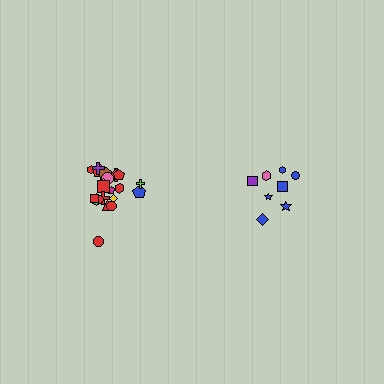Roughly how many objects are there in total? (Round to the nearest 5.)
Roughly 30 objects in total.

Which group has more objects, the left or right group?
The left group.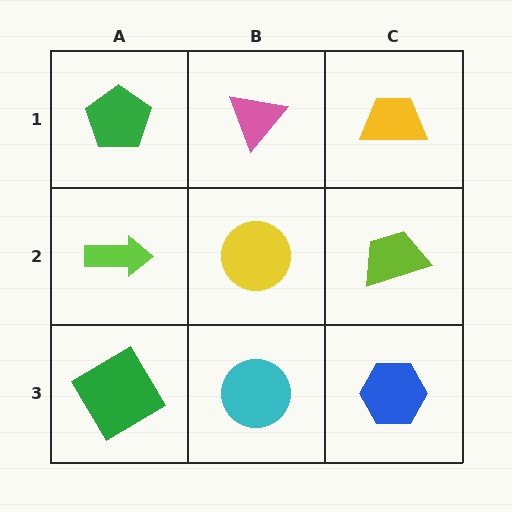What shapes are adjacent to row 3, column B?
A yellow circle (row 2, column B), a green diamond (row 3, column A), a blue hexagon (row 3, column C).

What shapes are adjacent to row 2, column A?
A green pentagon (row 1, column A), a green diamond (row 3, column A), a yellow circle (row 2, column B).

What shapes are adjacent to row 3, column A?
A lime arrow (row 2, column A), a cyan circle (row 3, column B).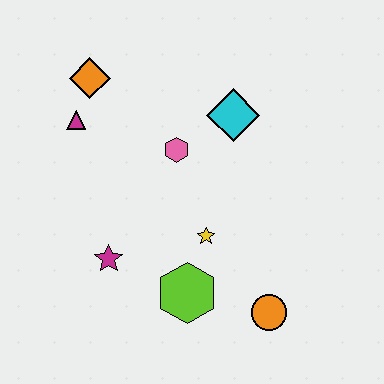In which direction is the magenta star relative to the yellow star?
The magenta star is to the left of the yellow star.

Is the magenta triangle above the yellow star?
Yes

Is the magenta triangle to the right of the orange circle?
No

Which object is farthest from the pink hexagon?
The orange circle is farthest from the pink hexagon.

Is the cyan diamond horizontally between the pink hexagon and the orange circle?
Yes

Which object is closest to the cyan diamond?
The pink hexagon is closest to the cyan diamond.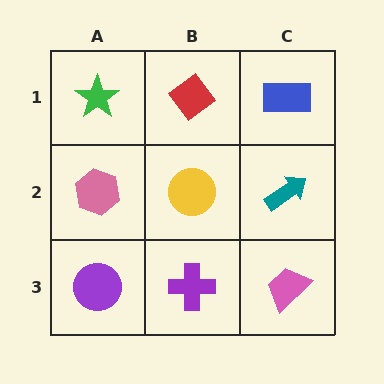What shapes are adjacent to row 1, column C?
A teal arrow (row 2, column C), a red diamond (row 1, column B).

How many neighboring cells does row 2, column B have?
4.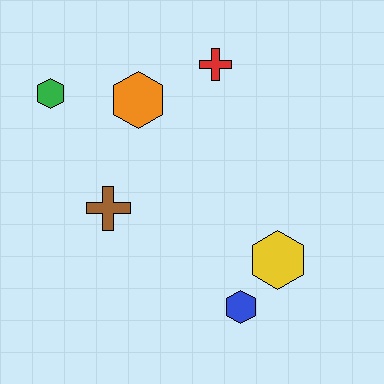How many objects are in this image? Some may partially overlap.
There are 6 objects.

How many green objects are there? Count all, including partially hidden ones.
There is 1 green object.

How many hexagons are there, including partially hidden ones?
There are 4 hexagons.